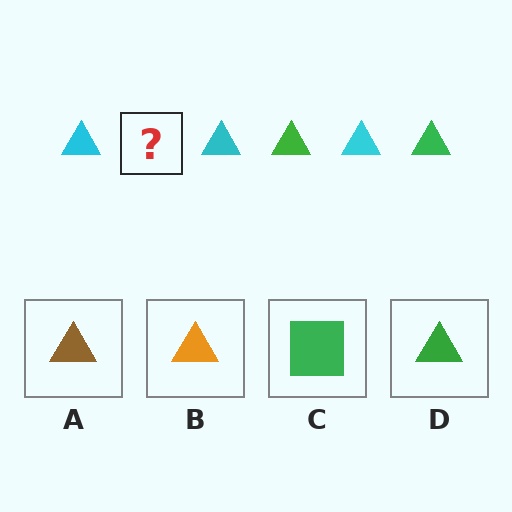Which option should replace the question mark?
Option D.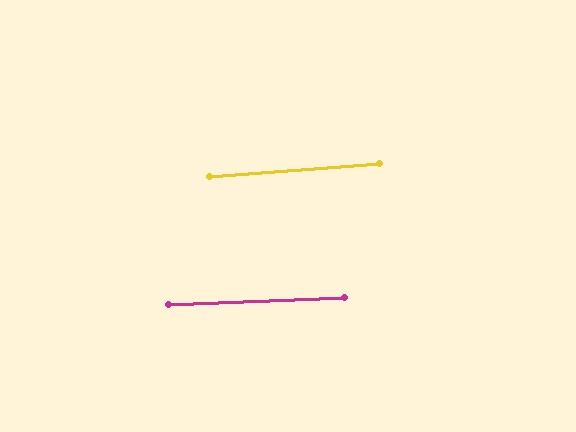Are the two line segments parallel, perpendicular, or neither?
Parallel — their directions differ by only 1.9°.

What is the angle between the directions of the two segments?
Approximately 2 degrees.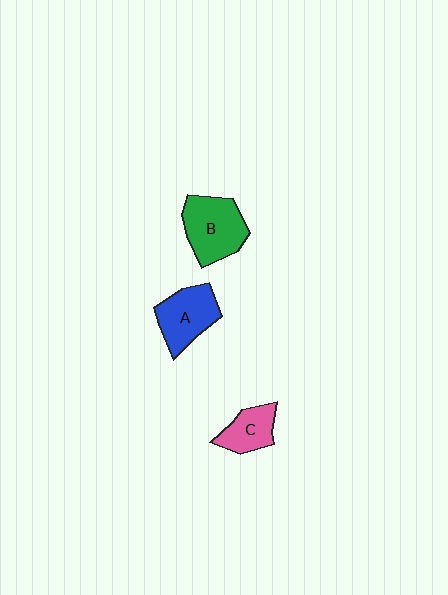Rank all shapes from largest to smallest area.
From largest to smallest: B (green), A (blue), C (pink).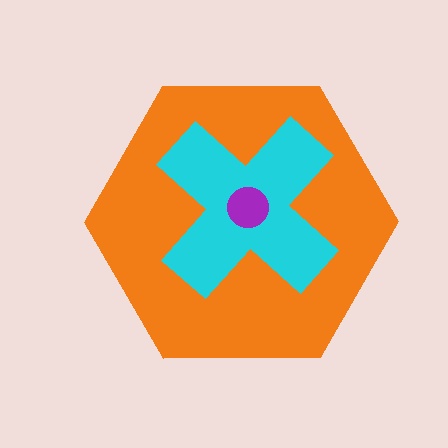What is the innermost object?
The purple circle.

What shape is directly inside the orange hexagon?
The cyan cross.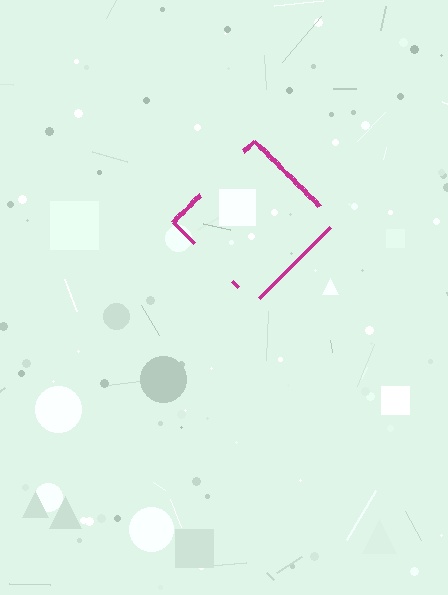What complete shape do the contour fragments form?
The contour fragments form a diamond.